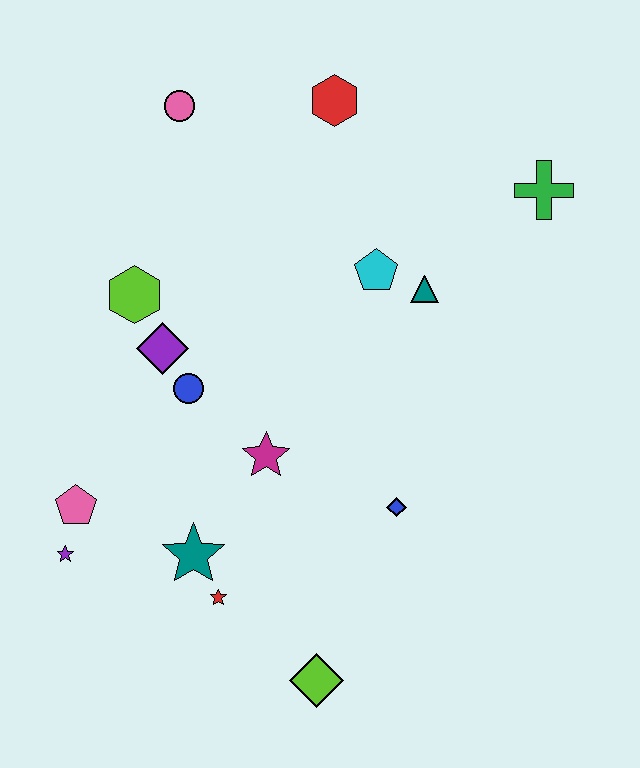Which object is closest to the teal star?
The red star is closest to the teal star.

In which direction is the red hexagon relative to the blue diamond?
The red hexagon is above the blue diamond.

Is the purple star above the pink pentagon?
No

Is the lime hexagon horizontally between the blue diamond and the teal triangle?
No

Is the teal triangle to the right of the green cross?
No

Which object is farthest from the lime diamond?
The pink circle is farthest from the lime diamond.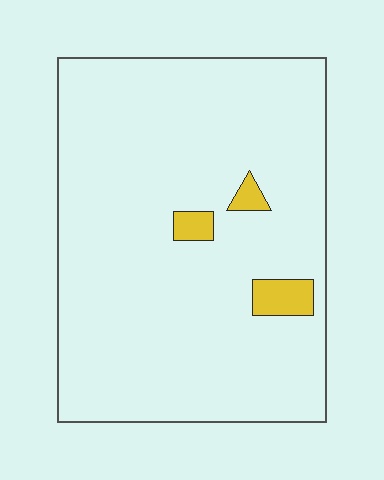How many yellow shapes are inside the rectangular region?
3.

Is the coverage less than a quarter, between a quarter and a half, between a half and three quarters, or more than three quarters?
Less than a quarter.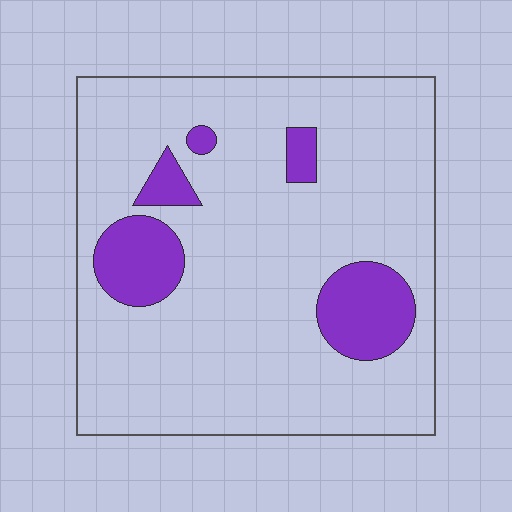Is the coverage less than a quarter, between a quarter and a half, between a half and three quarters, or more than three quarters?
Less than a quarter.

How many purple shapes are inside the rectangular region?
5.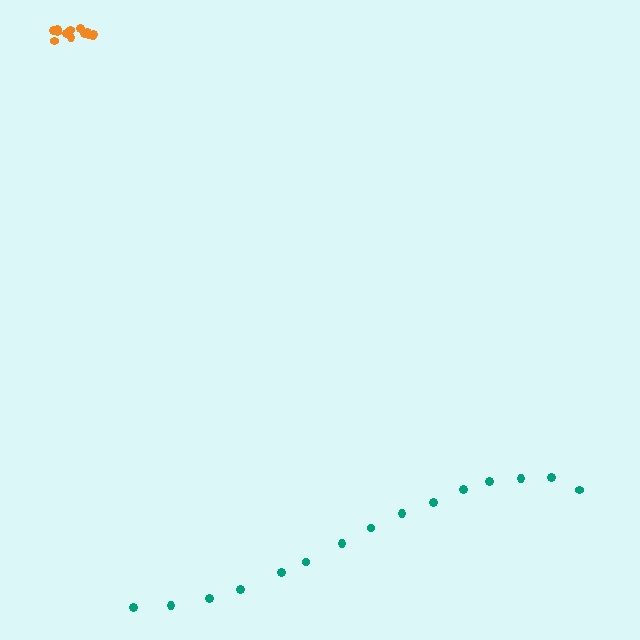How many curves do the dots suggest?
There are 2 distinct paths.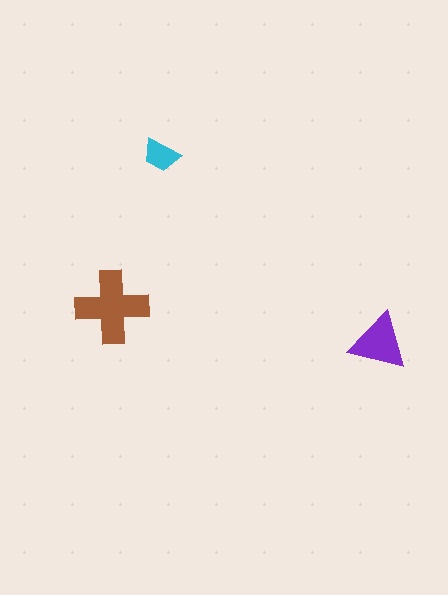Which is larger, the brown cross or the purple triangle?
The brown cross.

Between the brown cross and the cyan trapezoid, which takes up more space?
The brown cross.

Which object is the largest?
The brown cross.